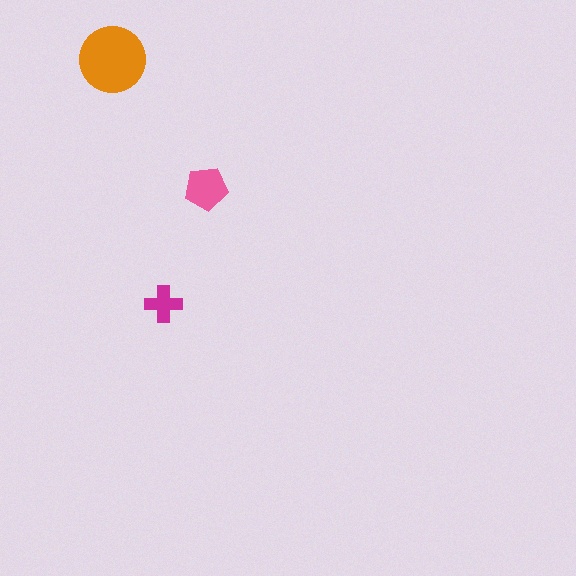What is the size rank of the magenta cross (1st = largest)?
3rd.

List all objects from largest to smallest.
The orange circle, the pink pentagon, the magenta cross.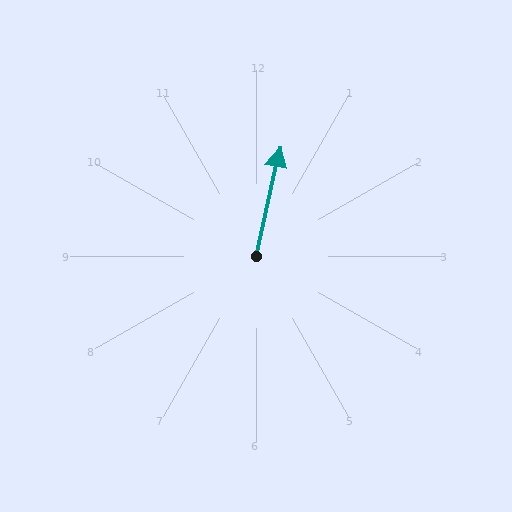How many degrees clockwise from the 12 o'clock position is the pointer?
Approximately 13 degrees.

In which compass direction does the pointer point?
North.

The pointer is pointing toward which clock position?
Roughly 12 o'clock.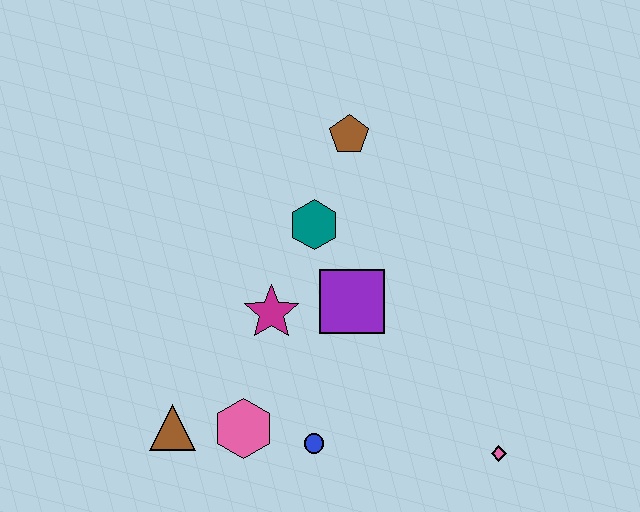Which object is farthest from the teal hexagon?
The pink diamond is farthest from the teal hexagon.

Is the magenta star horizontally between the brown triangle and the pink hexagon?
No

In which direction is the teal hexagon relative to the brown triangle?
The teal hexagon is above the brown triangle.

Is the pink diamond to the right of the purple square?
Yes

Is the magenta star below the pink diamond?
No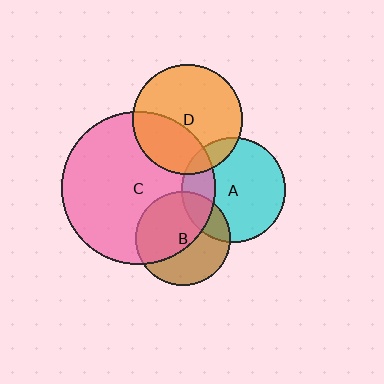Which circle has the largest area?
Circle C (pink).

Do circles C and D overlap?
Yes.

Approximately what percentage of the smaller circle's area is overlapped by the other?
Approximately 35%.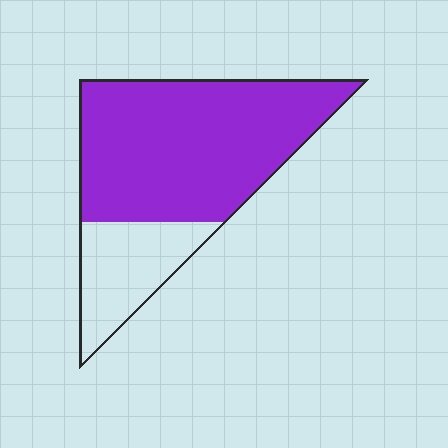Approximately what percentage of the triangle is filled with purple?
Approximately 75%.